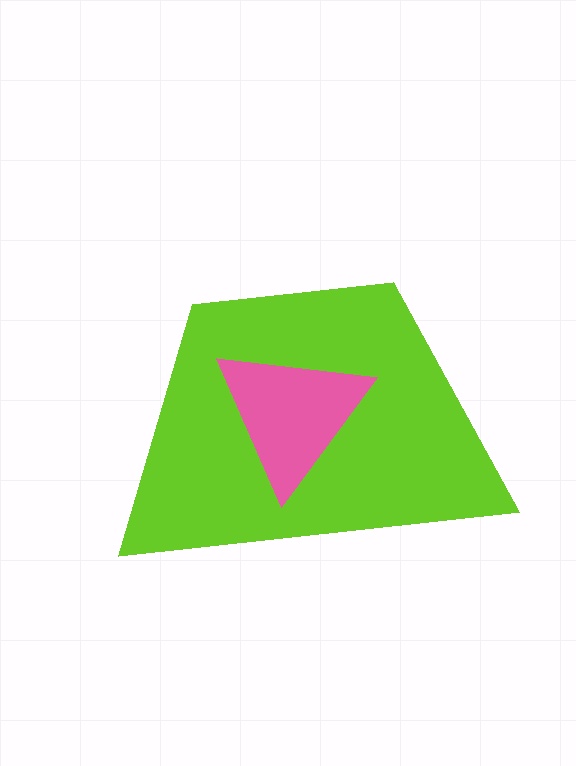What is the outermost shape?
The lime trapezoid.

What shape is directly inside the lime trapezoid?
The pink triangle.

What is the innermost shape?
The pink triangle.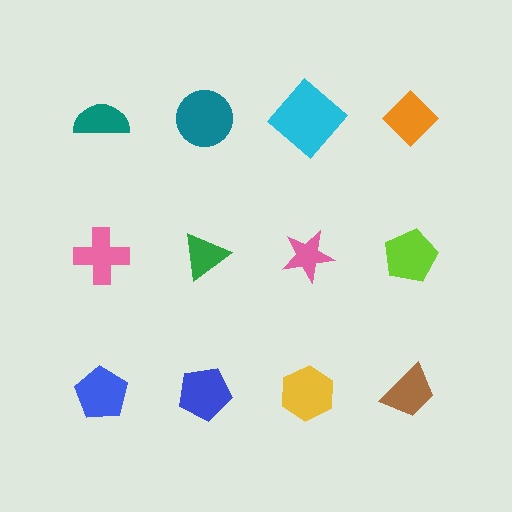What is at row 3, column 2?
A blue pentagon.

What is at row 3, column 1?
A blue pentagon.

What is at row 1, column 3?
A cyan diamond.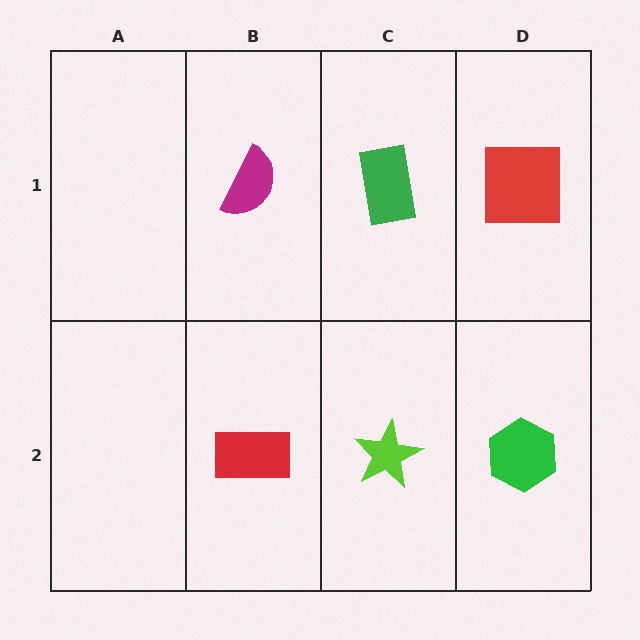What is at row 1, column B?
A magenta semicircle.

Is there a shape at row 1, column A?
No, that cell is empty.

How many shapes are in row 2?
3 shapes.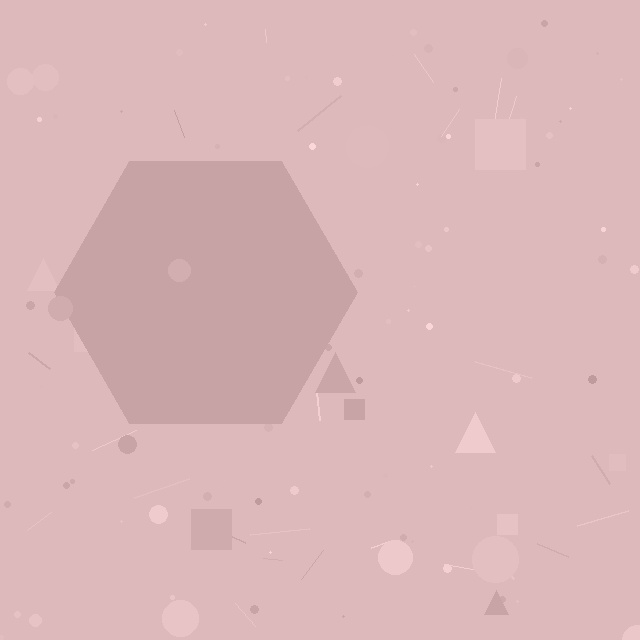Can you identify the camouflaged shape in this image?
The camouflaged shape is a hexagon.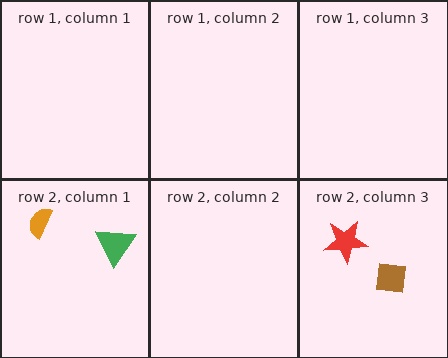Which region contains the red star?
The row 2, column 3 region.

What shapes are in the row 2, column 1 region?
The green triangle, the orange semicircle.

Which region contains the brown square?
The row 2, column 3 region.